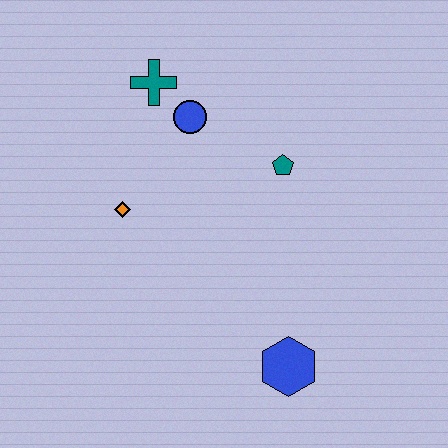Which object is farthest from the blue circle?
The blue hexagon is farthest from the blue circle.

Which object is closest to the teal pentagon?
The blue circle is closest to the teal pentagon.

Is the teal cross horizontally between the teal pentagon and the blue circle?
No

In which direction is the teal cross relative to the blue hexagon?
The teal cross is above the blue hexagon.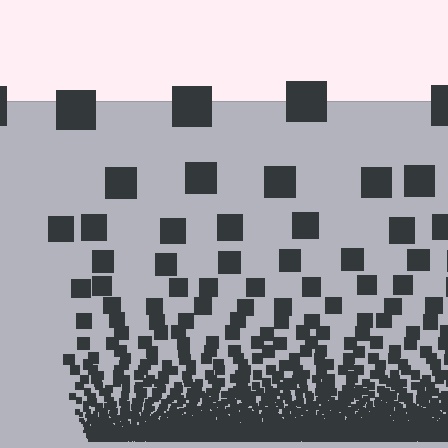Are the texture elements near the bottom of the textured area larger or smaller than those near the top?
Smaller. The gradient is inverted — elements near the bottom are smaller and denser.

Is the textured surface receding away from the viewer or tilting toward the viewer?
The surface appears to tilt toward the viewer. Texture elements get larger and sparser toward the top.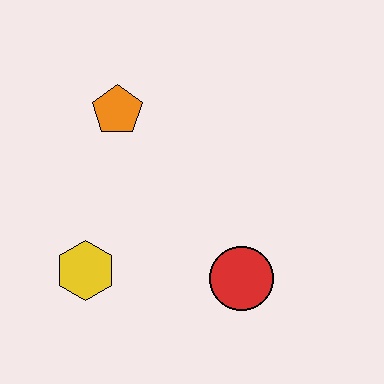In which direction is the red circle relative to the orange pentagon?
The red circle is below the orange pentagon.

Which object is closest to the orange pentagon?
The yellow hexagon is closest to the orange pentagon.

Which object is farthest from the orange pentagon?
The red circle is farthest from the orange pentagon.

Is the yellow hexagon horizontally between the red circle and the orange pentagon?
No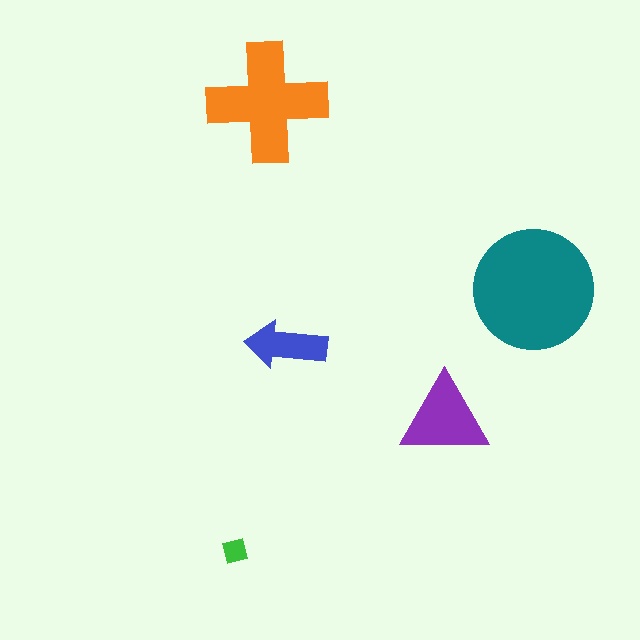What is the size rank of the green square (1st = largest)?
5th.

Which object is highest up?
The orange cross is topmost.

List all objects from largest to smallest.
The teal circle, the orange cross, the purple triangle, the blue arrow, the green square.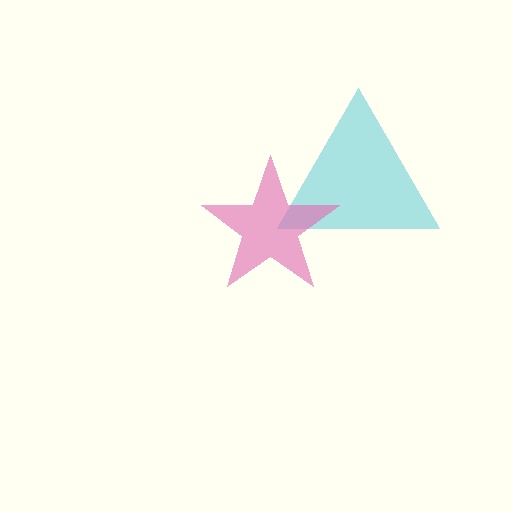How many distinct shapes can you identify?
There are 2 distinct shapes: a cyan triangle, a pink star.